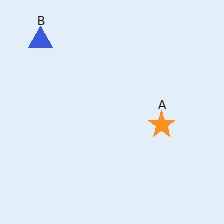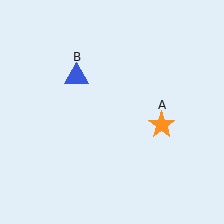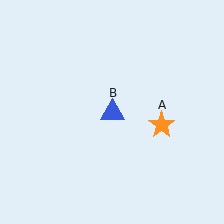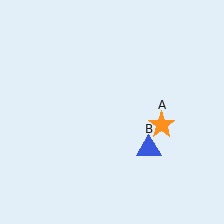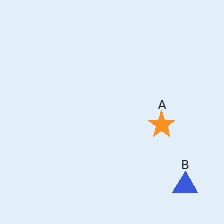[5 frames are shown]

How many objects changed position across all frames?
1 object changed position: blue triangle (object B).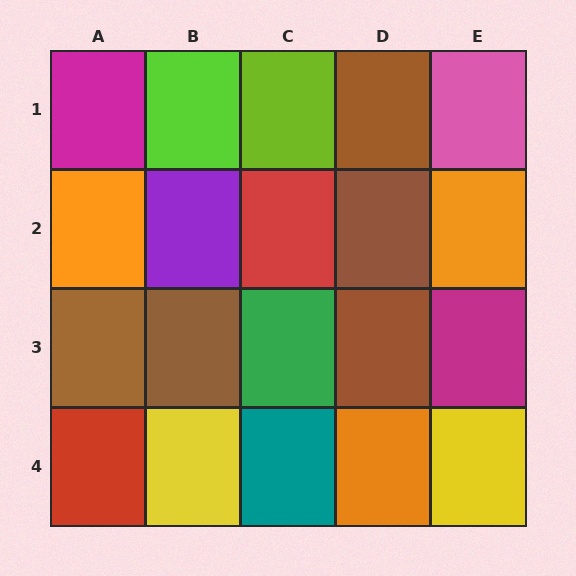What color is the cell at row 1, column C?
Lime.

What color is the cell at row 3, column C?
Green.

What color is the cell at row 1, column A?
Magenta.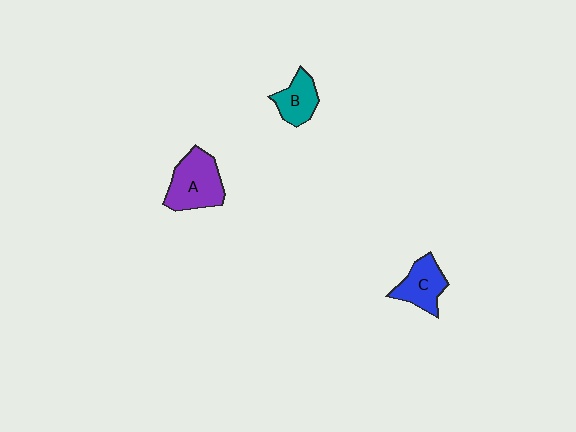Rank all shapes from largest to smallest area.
From largest to smallest: A (purple), C (blue), B (teal).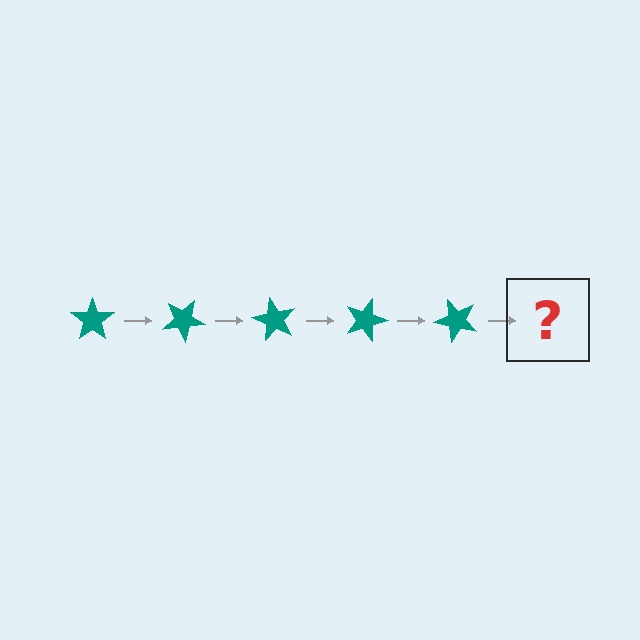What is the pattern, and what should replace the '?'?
The pattern is that the star rotates 30 degrees each step. The '?' should be a teal star rotated 150 degrees.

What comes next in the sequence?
The next element should be a teal star rotated 150 degrees.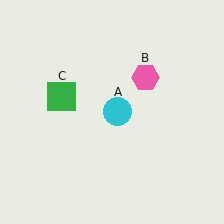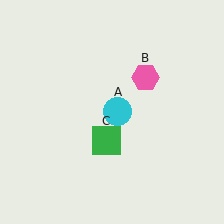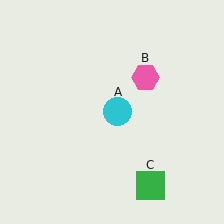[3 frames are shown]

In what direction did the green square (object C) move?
The green square (object C) moved down and to the right.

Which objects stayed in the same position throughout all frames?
Cyan circle (object A) and pink hexagon (object B) remained stationary.